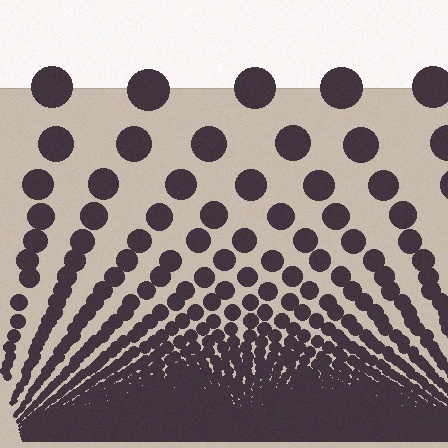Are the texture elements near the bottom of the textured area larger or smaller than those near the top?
Smaller. The gradient is inverted — elements near the bottom are smaller and denser.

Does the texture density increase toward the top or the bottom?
Density increases toward the bottom.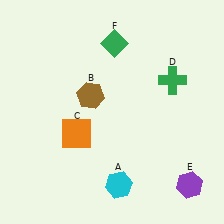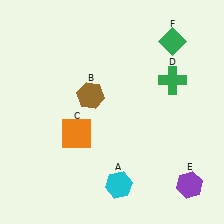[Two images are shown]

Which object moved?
The green diamond (F) moved right.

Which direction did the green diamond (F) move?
The green diamond (F) moved right.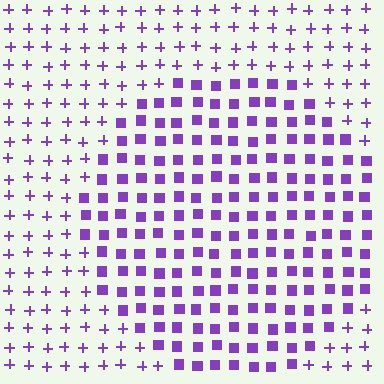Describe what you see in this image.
The image is filled with small purple elements arranged in a uniform grid. A circle-shaped region contains squares, while the surrounding area contains plus signs. The boundary is defined purely by the change in element shape.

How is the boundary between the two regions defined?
The boundary is defined by a change in element shape: squares inside vs. plus signs outside. All elements share the same color and spacing.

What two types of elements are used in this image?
The image uses squares inside the circle region and plus signs outside it.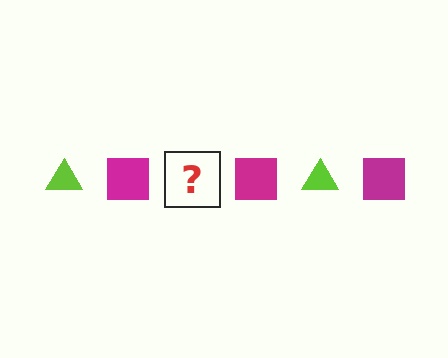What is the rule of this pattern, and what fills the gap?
The rule is that the pattern alternates between lime triangle and magenta square. The gap should be filled with a lime triangle.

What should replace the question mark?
The question mark should be replaced with a lime triangle.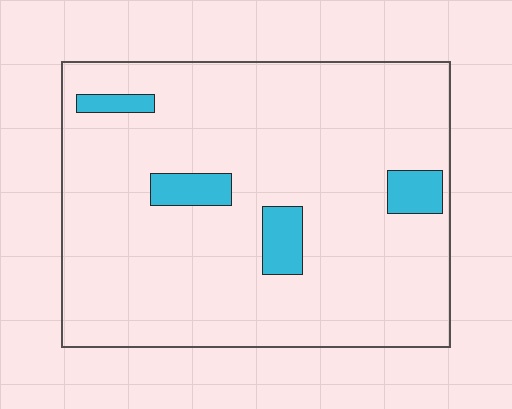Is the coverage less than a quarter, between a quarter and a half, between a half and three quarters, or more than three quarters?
Less than a quarter.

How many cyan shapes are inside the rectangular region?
4.